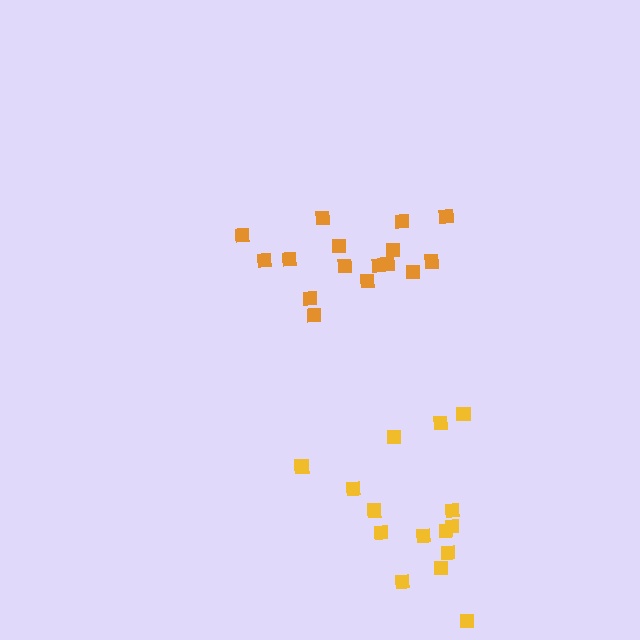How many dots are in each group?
Group 1: 15 dots, Group 2: 16 dots (31 total).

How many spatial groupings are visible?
There are 2 spatial groupings.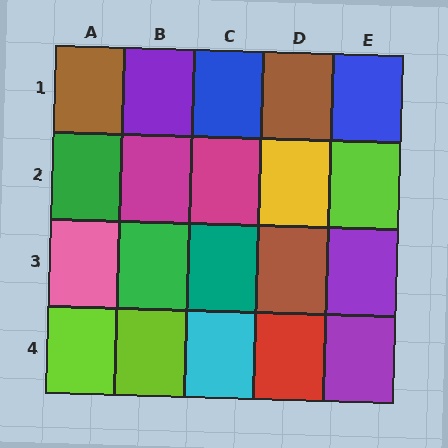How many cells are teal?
1 cell is teal.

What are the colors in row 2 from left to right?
Green, magenta, magenta, yellow, lime.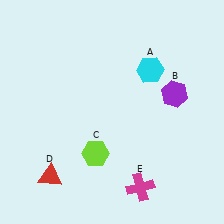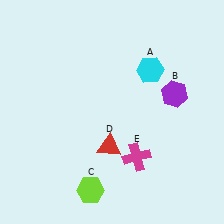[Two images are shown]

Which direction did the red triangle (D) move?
The red triangle (D) moved right.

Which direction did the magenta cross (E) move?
The magenta cross (E) moved up.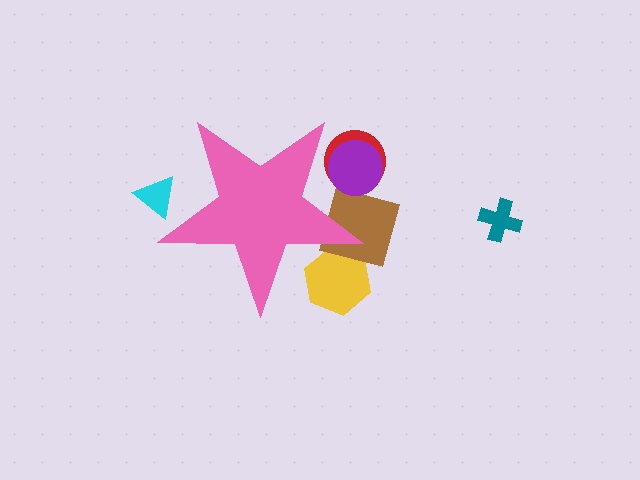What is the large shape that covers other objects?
A pink star.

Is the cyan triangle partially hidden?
Yes, the cyan triangle is partially hidden behind the pink star.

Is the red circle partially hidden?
Yes, the red circle is partially hidden behind the pink star.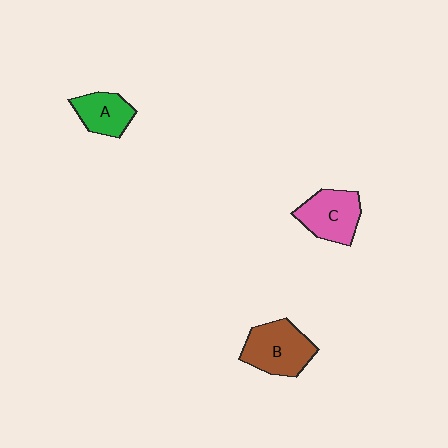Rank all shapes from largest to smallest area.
From largest to smallest: B (brown), C (pink), A (green).